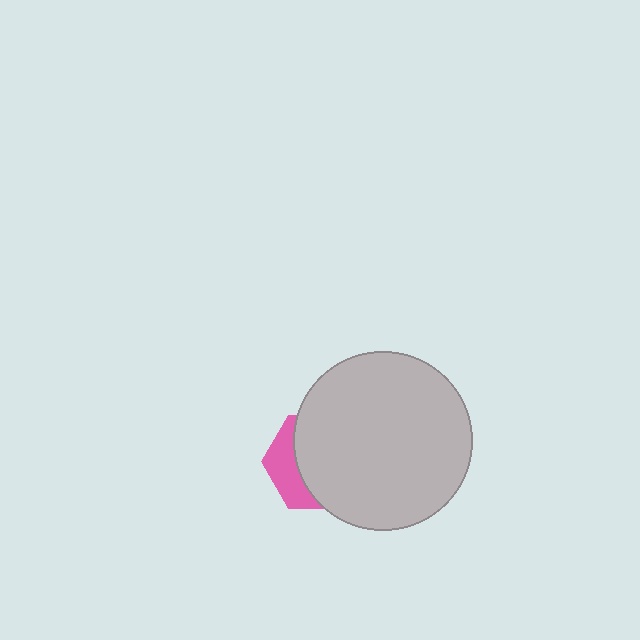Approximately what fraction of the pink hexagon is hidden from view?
Roughly 68% of the pink hexagon is hidden behind the light gray circle.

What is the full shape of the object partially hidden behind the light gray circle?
The partially hidden object is a pink hexagon.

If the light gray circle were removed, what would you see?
You would see the complete pink hexagon.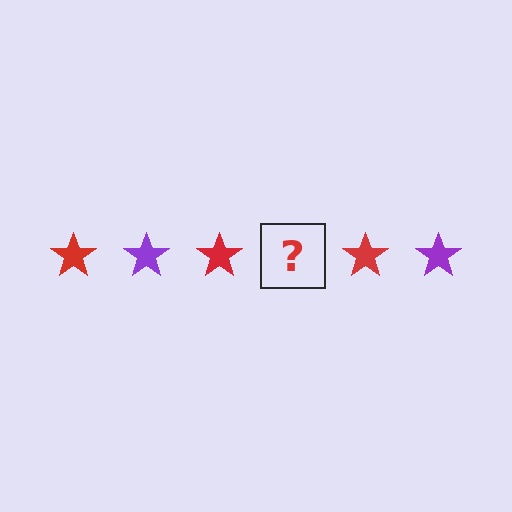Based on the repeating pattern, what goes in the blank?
The blank should be a purple star.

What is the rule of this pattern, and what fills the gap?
The rule is that the pattern cycles through red, purple stars. The gap should be filled with a purple star.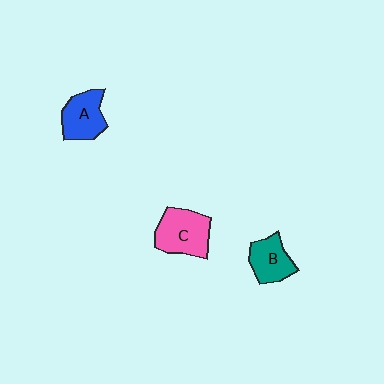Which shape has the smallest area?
Shape B (teal).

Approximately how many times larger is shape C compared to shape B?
Approximately 1.4 times.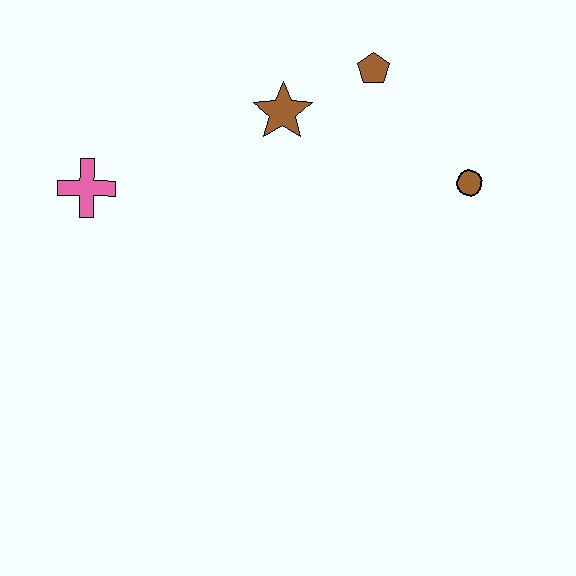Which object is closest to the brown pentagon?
The brown star is closest to the brown pentagon.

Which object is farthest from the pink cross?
The brown circle is farthest from the pink cross.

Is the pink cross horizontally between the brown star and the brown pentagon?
No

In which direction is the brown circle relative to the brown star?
The brown circle is to the right of the brown star.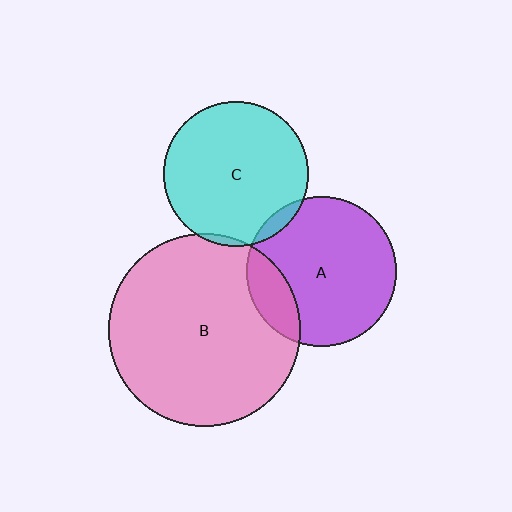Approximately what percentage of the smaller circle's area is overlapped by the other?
Approximately 15%.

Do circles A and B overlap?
Yes.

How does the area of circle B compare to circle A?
Approximately 1.6 times.